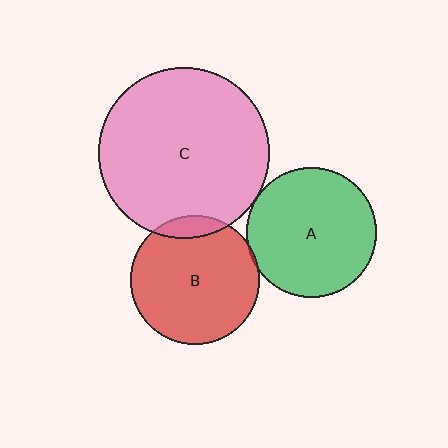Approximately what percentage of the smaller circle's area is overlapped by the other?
Approximately 5%.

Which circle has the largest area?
Circle C (pink).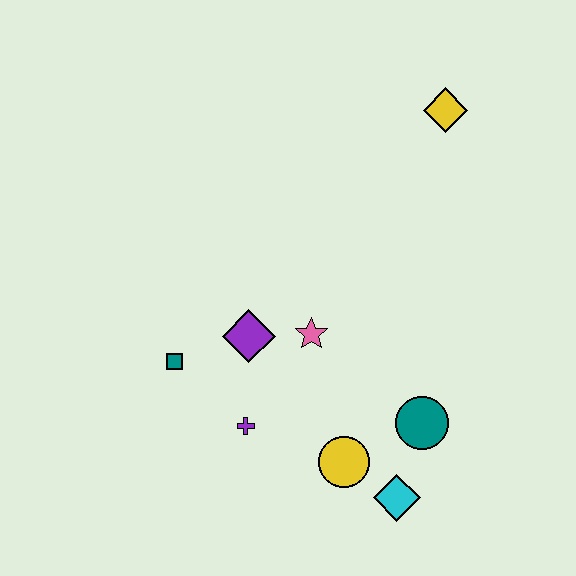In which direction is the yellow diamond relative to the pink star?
The yellow diamond is above the pink star.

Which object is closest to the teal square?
The purple diamond is closest to the teal square.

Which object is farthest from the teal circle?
The yellow diamond is farthest from the teal circle.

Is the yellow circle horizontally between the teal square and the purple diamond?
No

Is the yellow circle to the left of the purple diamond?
No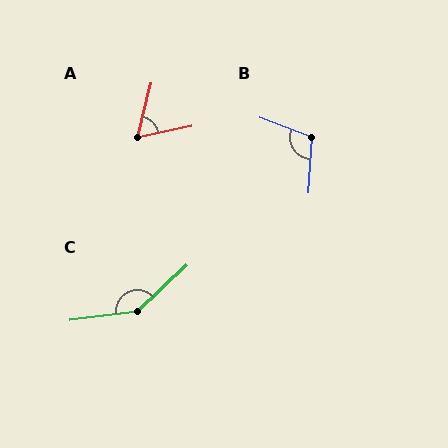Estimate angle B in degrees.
Approximately 106 degrees.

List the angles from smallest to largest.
A (64°), B (106°), C (144°).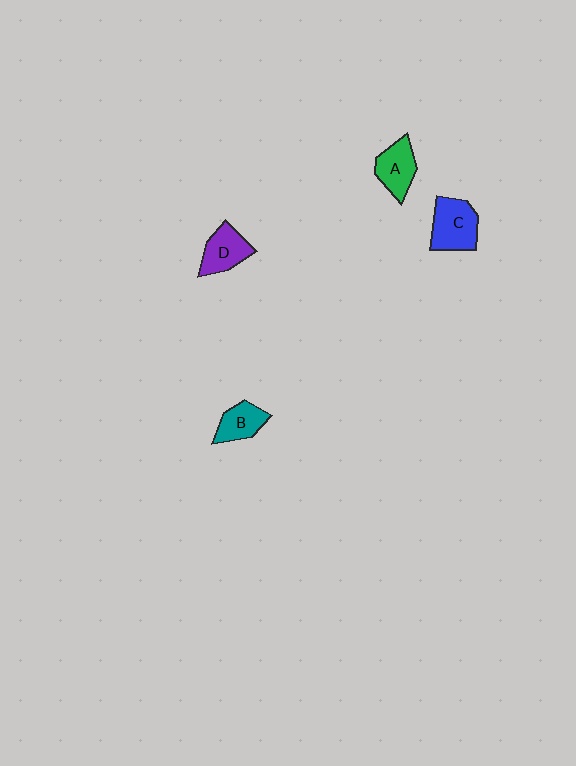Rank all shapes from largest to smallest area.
From largest to smallest: C (blue), D (purple), A (green), B (teal).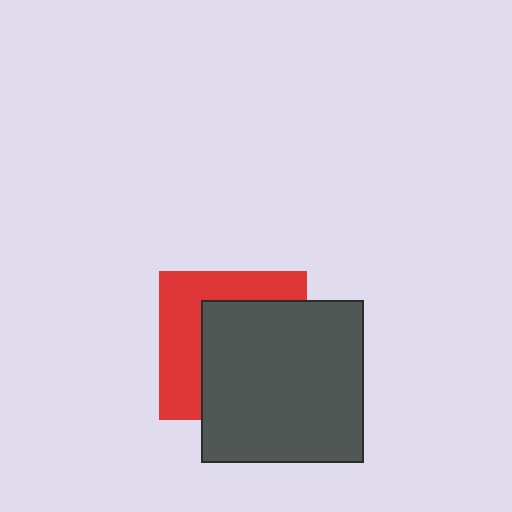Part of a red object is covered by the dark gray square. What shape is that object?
It is a square.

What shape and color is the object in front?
The object in front is a dark gray square.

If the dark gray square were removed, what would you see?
You would see the complete red square.